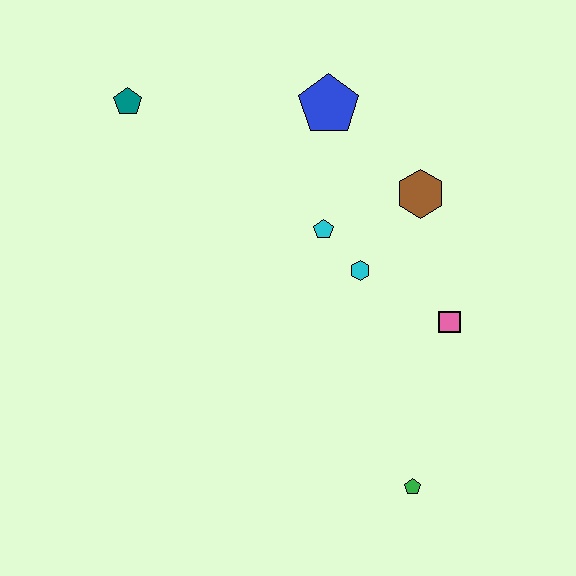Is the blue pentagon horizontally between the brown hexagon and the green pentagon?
No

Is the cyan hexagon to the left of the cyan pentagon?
No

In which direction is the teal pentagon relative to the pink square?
The teal pentagon is to the left of the pink square.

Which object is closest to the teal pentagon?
The blue pentagon is closest to the teal pentagon.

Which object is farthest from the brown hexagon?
The teal pentagon is farthest from the brown hexagon.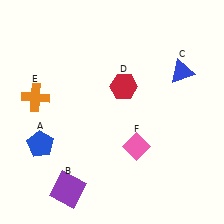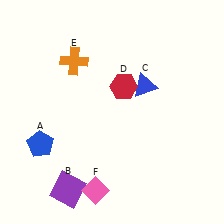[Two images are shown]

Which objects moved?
The objects that moved are: the blue triangle (C), the orange cross (E), the pink diamond (F).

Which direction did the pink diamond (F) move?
The pink diamond (F) moved down.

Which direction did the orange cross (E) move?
The orange cross (E) moved right.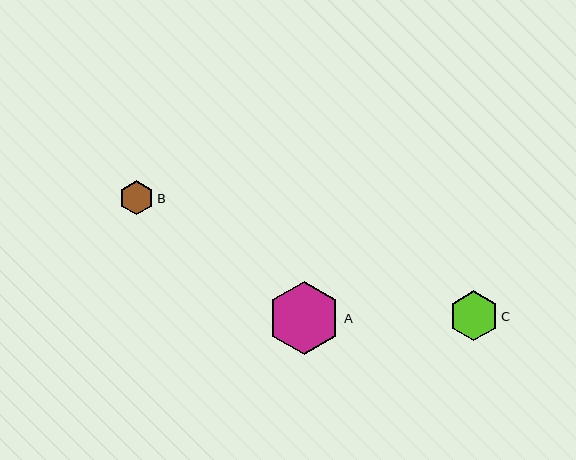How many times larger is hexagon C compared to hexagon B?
Hexagon C is approximately 1.4 times the size of hexagon B.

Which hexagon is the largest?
Hexagon A is the largest with a size of approximately 73 pixels.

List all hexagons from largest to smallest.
From largest to smallest: A, C, B.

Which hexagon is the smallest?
Hexagon B is the smallest with a size of approximately 34 pixels.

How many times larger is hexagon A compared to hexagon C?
Hexagon A is approximately 1.5 times the size of hexagon C.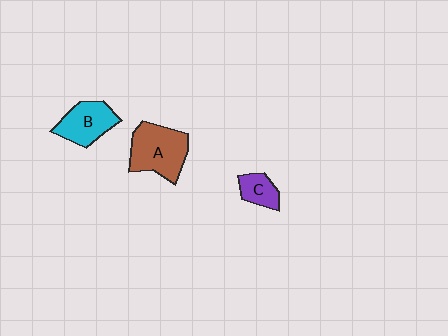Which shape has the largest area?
Shape A (brown).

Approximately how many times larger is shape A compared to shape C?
Approximately 2.4 times.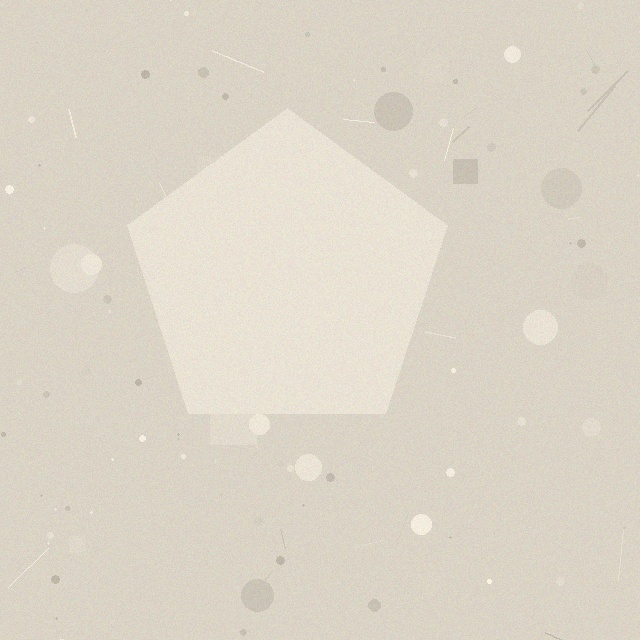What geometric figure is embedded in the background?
A pentagon is embedded in the background.